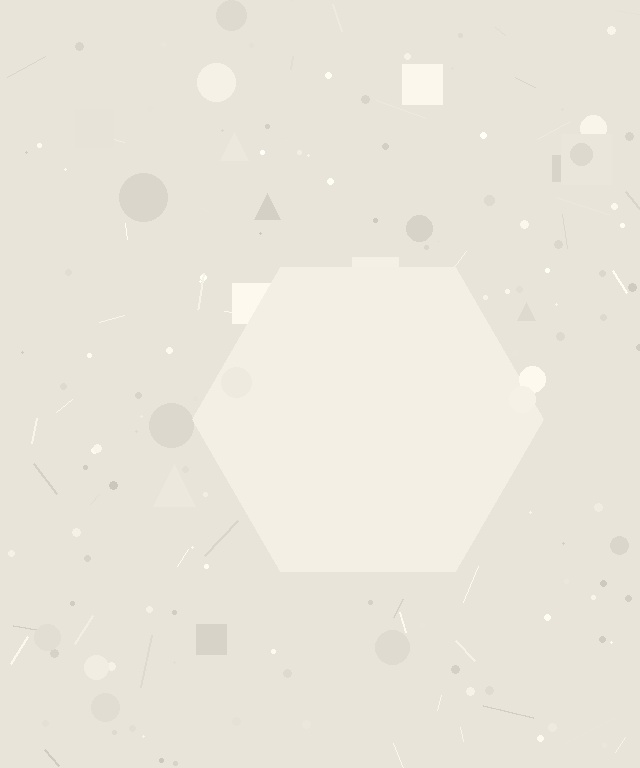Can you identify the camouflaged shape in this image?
The camouflaged shape is a hexagon.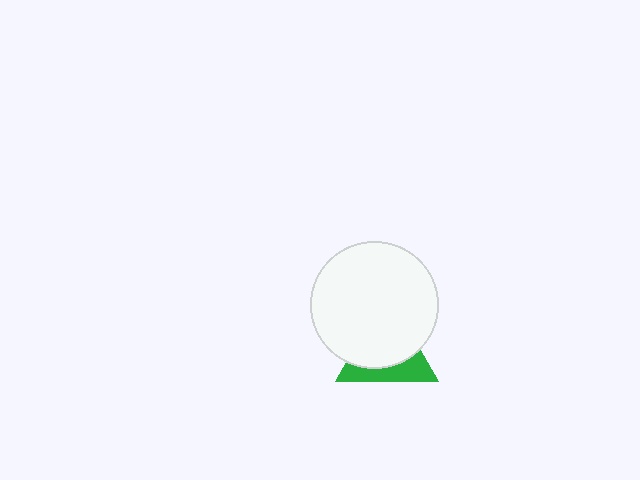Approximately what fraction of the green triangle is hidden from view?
Roughly 65% of the green triangle is hidden behind the white circle.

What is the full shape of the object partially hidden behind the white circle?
The partially hidden object is a green triangle.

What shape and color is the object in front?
The object in front is a white circle.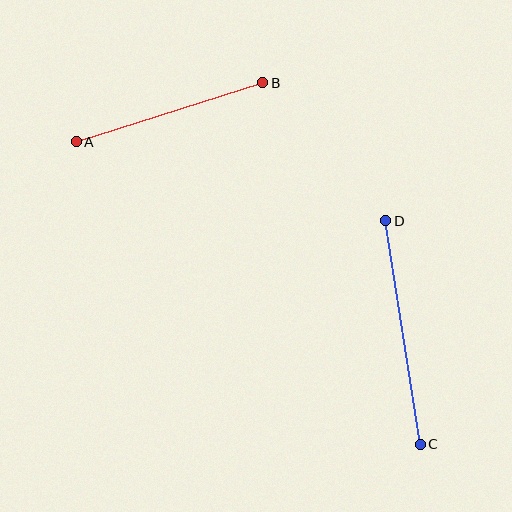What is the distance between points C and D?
The distance is approximately 226 pixels.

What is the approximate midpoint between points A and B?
The midpoint is at approximately (169, 112) pixels.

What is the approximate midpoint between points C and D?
The midpoint is at approximately (403, 333) pixels.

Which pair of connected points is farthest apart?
Points C and D are farthest apart.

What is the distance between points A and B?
The distance is approximately 196 pixels.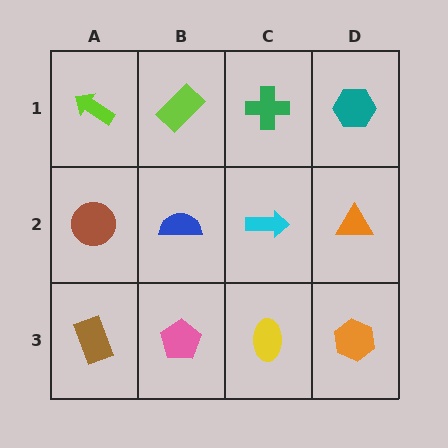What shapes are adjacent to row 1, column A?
A brown circle (row 2, column A), a lime rectangle (row 1, column B).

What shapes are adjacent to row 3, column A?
A brown circle (row 2, column A), a pink pentagon (row 3, column B).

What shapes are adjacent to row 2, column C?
A green cross (row 1, column C), a yellow ellipse (row 3, column C), a blue semicircle (row 2, column B), an orange triangle (row 2, column D).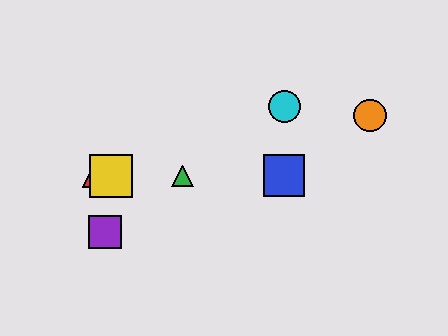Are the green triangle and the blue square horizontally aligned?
Yes, both are at y≈176.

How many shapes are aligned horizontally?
4 shapes (the red triangle, the blue square, the green triangle, the yellow square) are aligned horizontally.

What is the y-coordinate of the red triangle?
The red triangle is at y≈176.